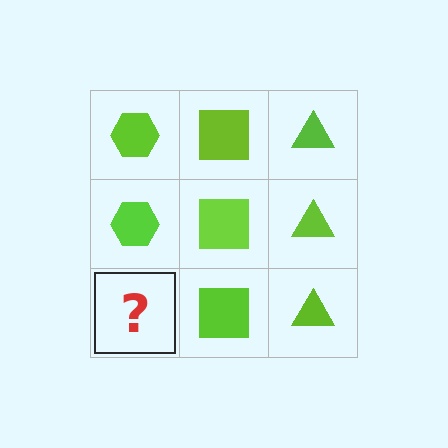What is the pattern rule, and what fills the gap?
The rule is that each column has a consistent shape. The gap should be filled with a lime hexagon.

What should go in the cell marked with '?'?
The missing cell should contain a lime hexagon.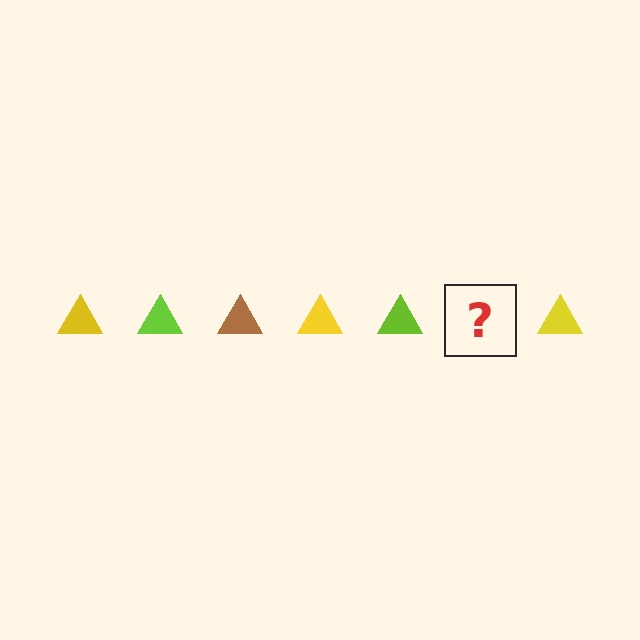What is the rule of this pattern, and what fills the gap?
The rule is that the pattern cycles through yellow, lime, brown triangles. The gap should be filled with a brown triangle.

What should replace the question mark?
The question mark should be replaced with a brown triangle.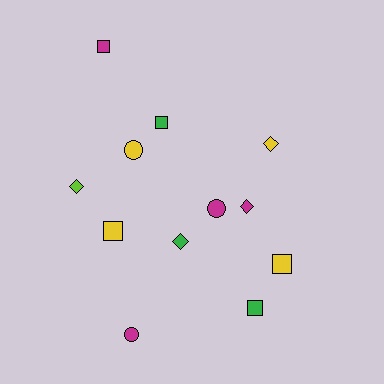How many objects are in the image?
There are 12 objects.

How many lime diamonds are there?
There is 1 lime diamond.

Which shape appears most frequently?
Square, with 5 objects.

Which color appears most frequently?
Magenta, with 4 objects.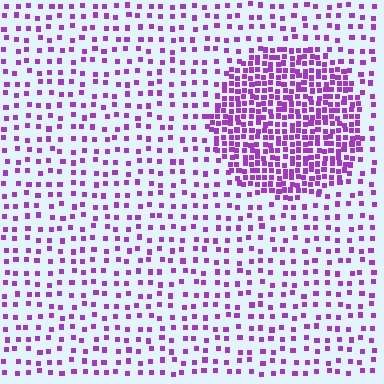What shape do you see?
I see a circle.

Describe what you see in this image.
The image contains small purple elements arranged at two different densities. A circle-shaped region is visible where the elements are more densely packed than the surrounding area.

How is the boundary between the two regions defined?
The boundary is defined by a change in element density (approximately 2.8x ratio). All elements are the same color, size, and shape.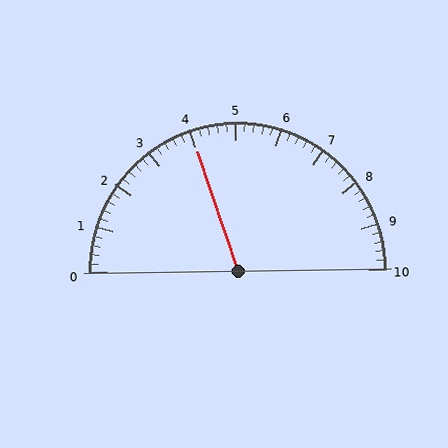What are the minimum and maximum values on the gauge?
The gauge ranges from 0 to 10.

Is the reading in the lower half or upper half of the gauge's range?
The reading is in the lower half of the range (0 to 10).